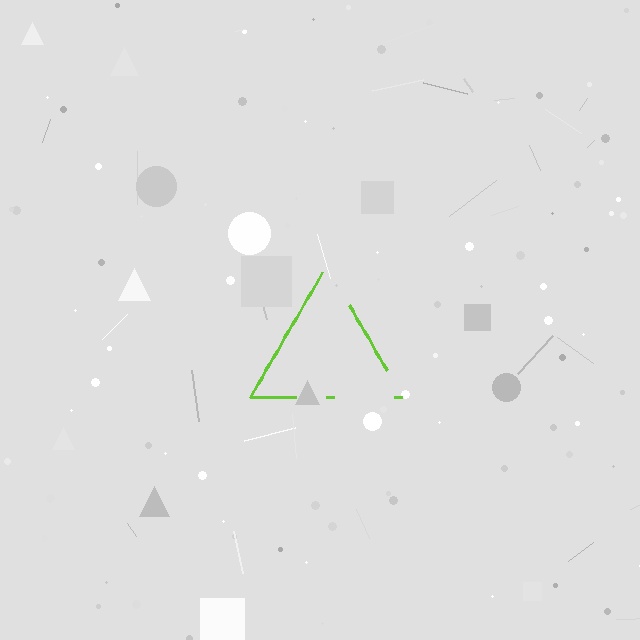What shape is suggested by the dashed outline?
The dashed outline suggests a triangle.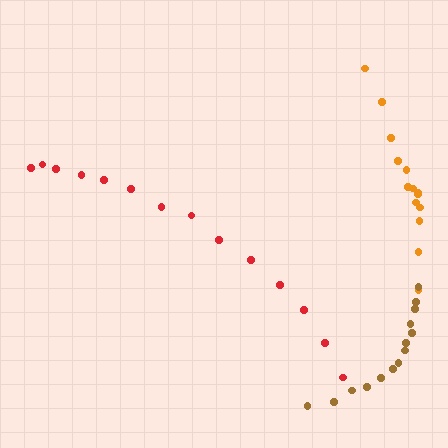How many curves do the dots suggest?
There are 3 distinct paths.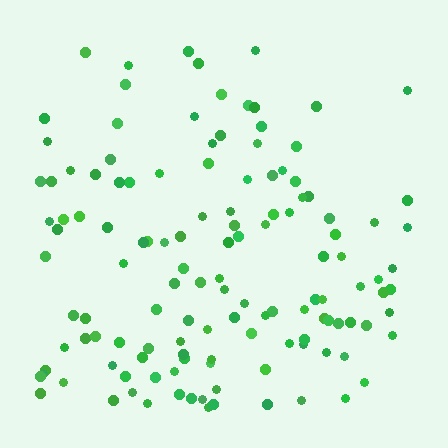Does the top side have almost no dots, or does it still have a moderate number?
Still a moderate number, just noticeably fewer than the bottom.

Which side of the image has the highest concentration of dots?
The bottom.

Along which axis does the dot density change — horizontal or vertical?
Vertical.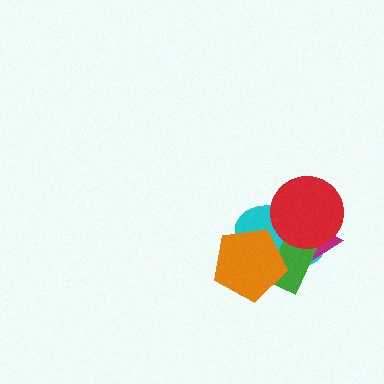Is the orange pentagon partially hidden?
No, no other shape covers it.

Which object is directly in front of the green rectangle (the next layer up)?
The red circle is directly in front of the green rectangle.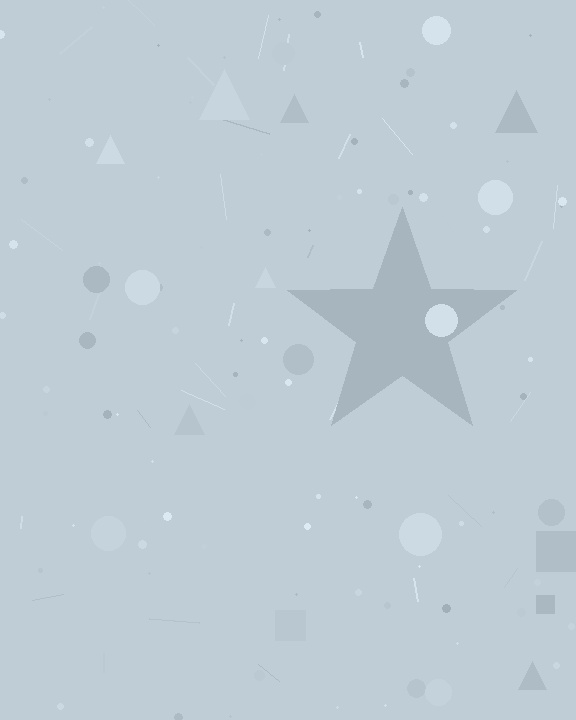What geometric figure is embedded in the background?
A star is embedded in the background.